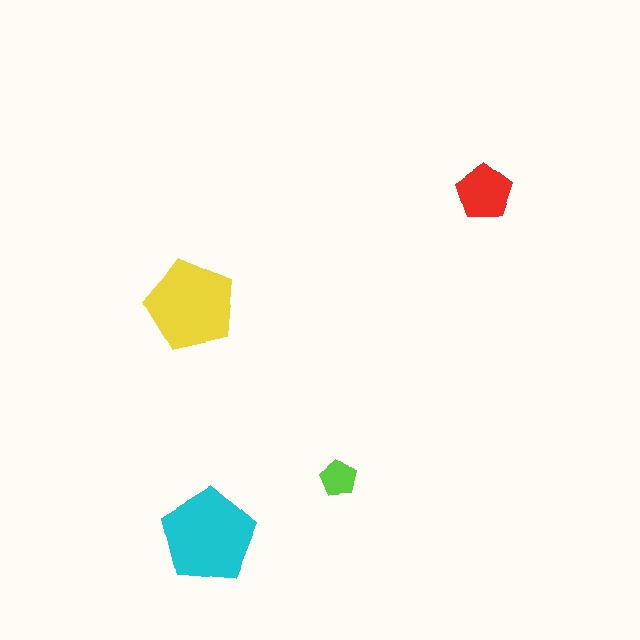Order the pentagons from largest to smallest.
the cyan one, the yellow one, the red one, the lime one.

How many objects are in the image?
There are 4 objects in the image.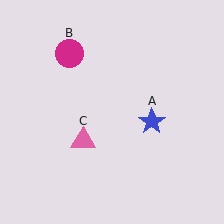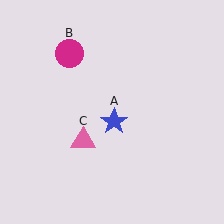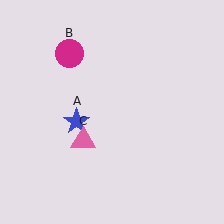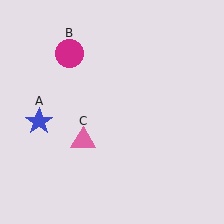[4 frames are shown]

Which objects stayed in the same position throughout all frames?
Magenta circle (object B) and pink triangle (object C) remained stationary.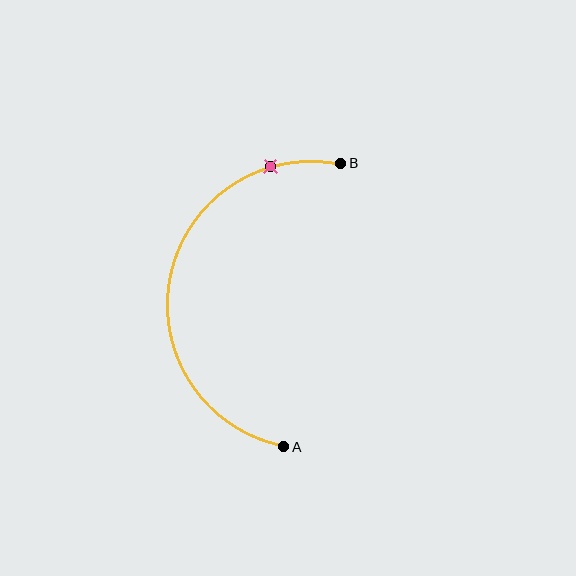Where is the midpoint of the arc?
The arc midpoint is the point on the curve farthest from the straight line joining A and B. It sits to the left of that line.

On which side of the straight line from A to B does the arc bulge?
The arc bulges to the left of the straight line connecting A and B.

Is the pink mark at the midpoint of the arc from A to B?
No. The pink mark lies on the arc but is closer to endpoint B. The arc midpoint would be at the point on the curve equidistant along the arc from both A and B.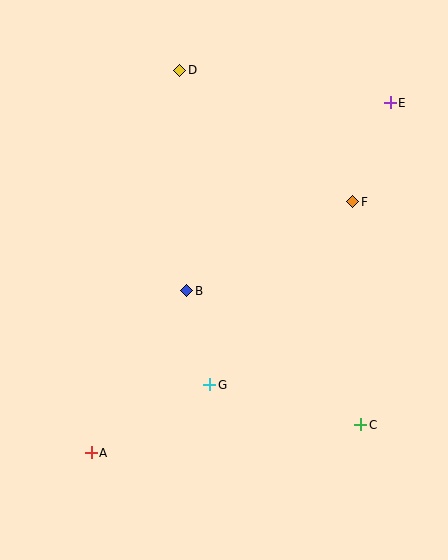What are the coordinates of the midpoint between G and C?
The midpoint between G and C is at (285, 405).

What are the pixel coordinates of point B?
Point B is at (187, 291).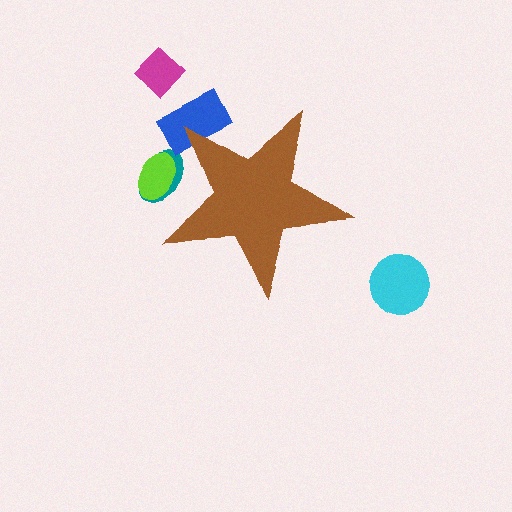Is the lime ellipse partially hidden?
Yes, the lime ellipse is partially hidden behind the brown star.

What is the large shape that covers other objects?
A brown star.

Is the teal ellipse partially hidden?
Yes, the teal ellipse is partially hidden behind the brown star.